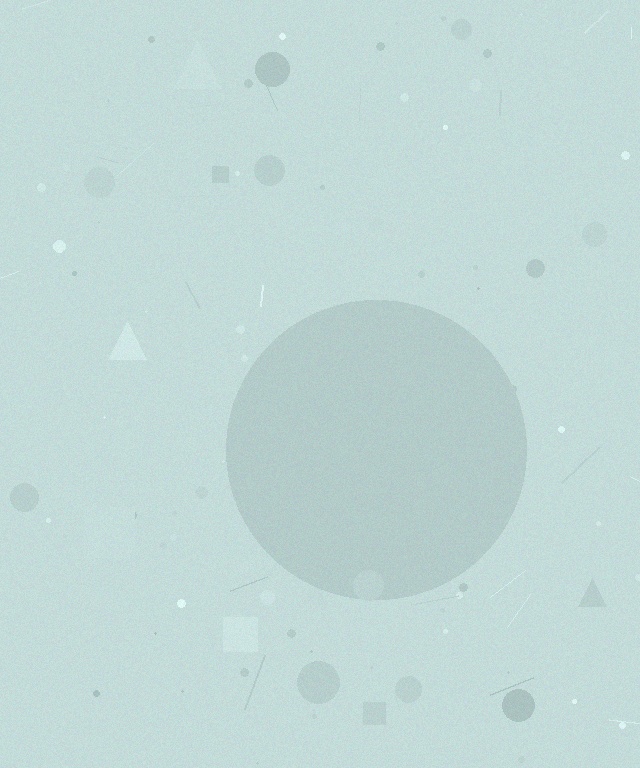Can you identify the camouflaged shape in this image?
The camouflaged shape is a circle.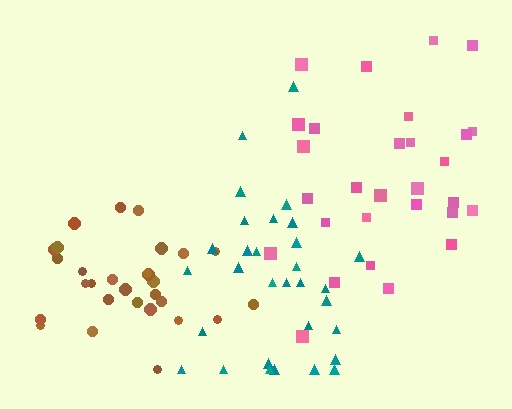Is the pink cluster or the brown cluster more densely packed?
Brown.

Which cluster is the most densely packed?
Brown.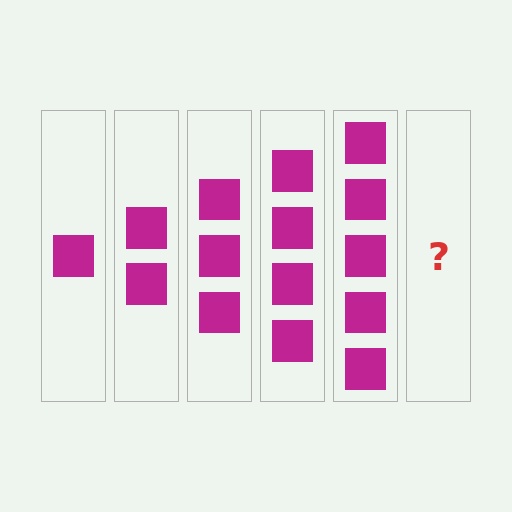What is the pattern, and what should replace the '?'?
The pattern is that each step adds one more square. The '?' should be 6 squares.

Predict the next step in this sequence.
The next step is 6 squares.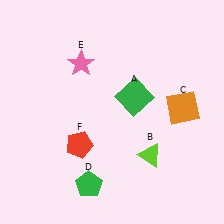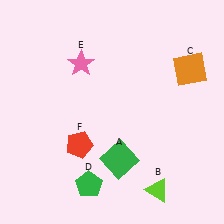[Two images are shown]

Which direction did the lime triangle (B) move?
The lime triangle (B) moved down.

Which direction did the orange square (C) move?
The orange square (C) moved up.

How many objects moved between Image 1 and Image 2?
3 objects moved between the two images.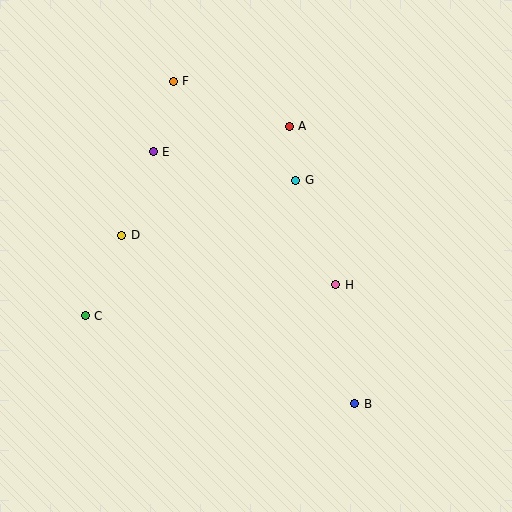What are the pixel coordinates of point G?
Point G is at (296, 180).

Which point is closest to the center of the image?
Point H at (336, 285) is closest to the center.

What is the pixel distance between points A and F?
The distance between A and F is 124 pixels.